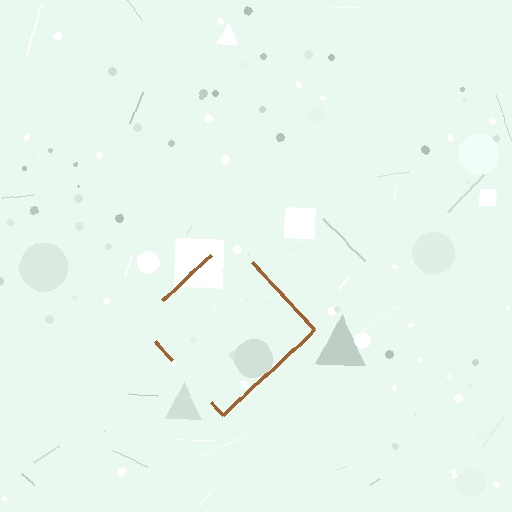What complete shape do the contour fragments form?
The contour fragments form a diamond.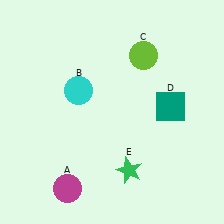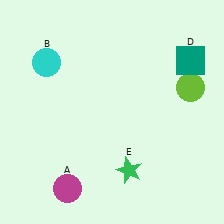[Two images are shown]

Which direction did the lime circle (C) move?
The lime circle (C) moved right.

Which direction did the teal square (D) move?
The teal square (D) moved up.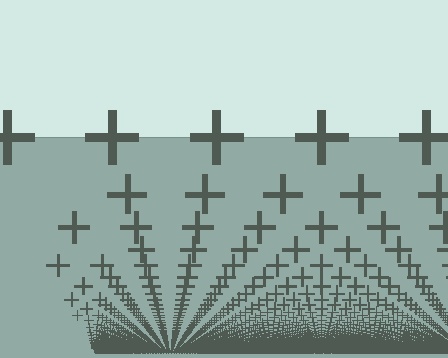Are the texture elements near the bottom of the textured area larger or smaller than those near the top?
Smaller. The gradient is inverted — elements near the bottom are smaller and denser.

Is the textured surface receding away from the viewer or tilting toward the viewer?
The surface appears to tilt toward the viewer. Texture elements get larger and sparser toward the top.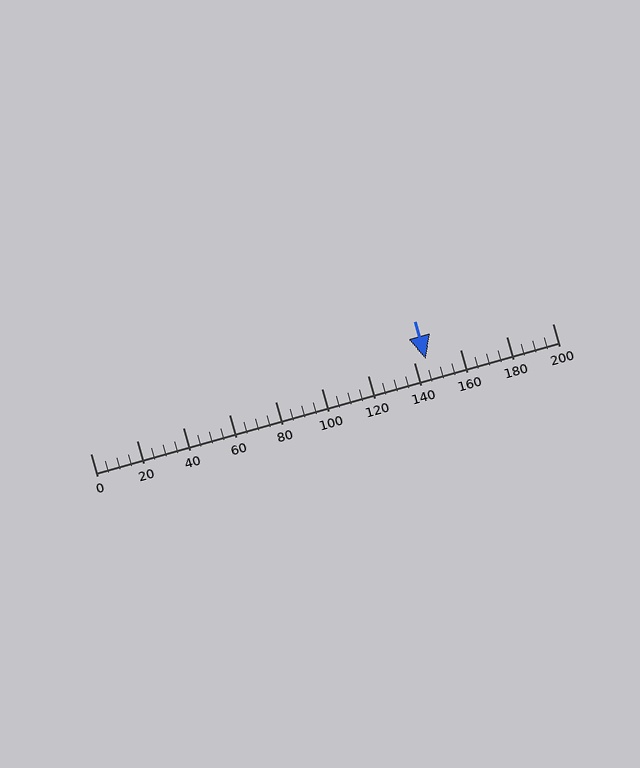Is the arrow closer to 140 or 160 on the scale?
The arrow is closer to 140.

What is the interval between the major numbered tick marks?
The major tick marks are spaced 20 units apart.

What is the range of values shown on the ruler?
The ruler shows values from 0 to 200.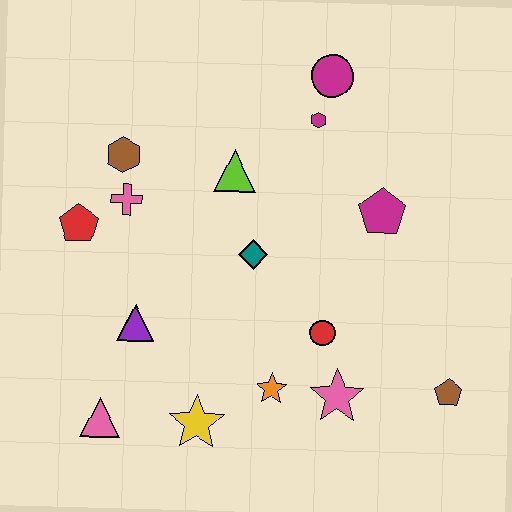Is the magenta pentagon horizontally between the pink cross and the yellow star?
No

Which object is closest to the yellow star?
The orange star is closest to the yellow star.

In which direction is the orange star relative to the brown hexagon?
The orange star is below the brown hexagon.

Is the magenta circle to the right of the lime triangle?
Yes